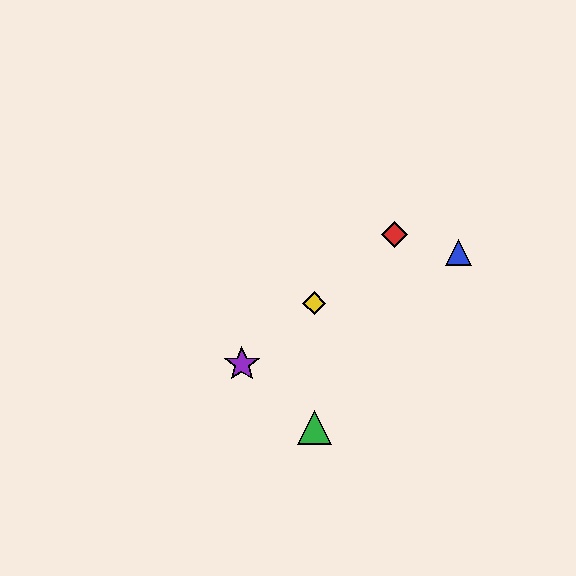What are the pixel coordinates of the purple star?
The purple star is at (242, 364).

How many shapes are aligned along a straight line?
3 shapes (the red diamond, the yellow diamond, the purple star) are aligned along a straight line.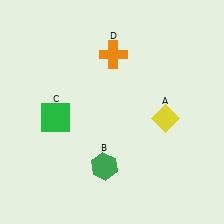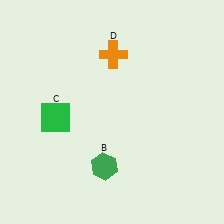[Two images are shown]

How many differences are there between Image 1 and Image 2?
There is 1 difference between the two images.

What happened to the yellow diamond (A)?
The yellow diamond (A) was removed in Image 2. It was in the bottom-right area of Image 1.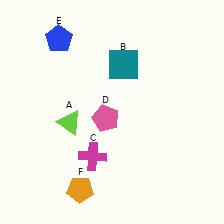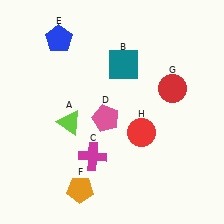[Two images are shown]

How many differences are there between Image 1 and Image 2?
There are 2 differences between the two images.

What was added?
A red circle (G), a red circle (H) were added in Image 2.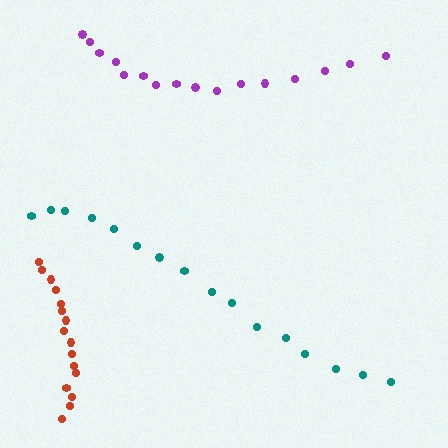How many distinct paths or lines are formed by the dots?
There are 3 distinct paths.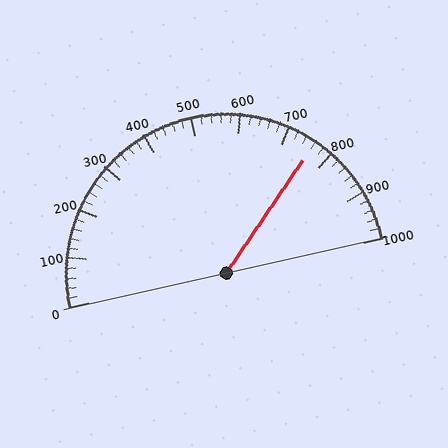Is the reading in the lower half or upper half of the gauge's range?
The reading is in the upper half of the range (0 to 1000).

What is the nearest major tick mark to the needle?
The nearest major tick mark is 800.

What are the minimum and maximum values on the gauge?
The gauge ranges from 0 to 1000.